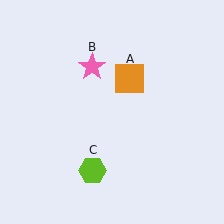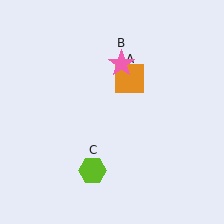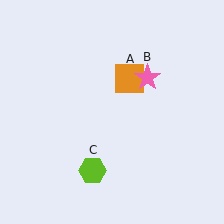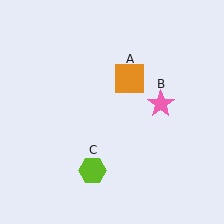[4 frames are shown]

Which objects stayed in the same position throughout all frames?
Orange square (object A) and lime hexagon (object C) remained stationary.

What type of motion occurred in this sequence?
The pink star (object B) rotated clockwise around the center of the scene.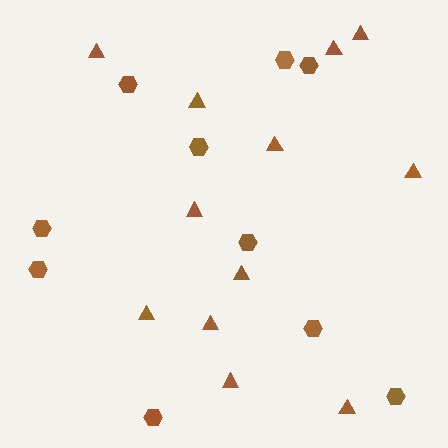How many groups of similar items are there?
There are 2 groups: one group of triangles (12) and one group of hexagons (10).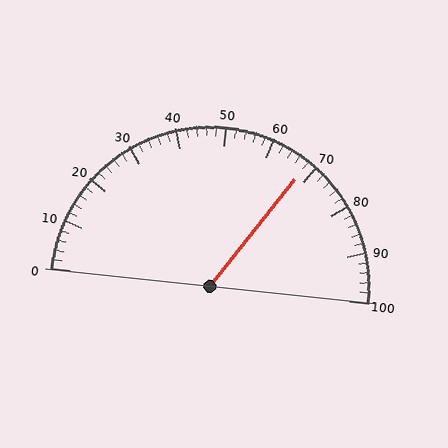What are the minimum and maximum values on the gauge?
The gauge ranges from 0 to 100.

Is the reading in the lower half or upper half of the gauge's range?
The reading is in the upper half of the range (0 to 100).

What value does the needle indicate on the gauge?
The needle indicates approximately 68.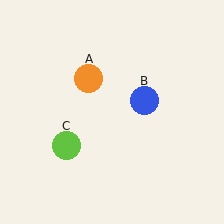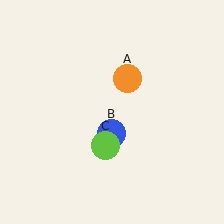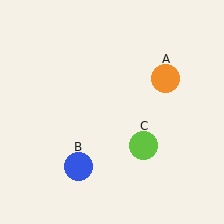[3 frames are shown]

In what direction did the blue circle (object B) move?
The blue circle (object B) moved down and to the left.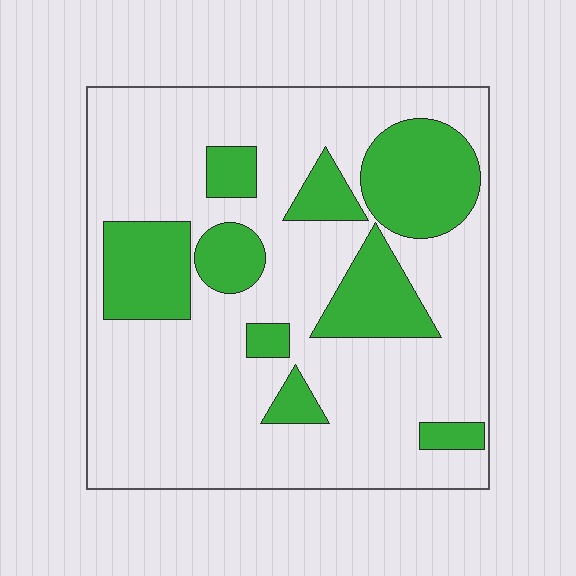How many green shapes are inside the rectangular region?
9.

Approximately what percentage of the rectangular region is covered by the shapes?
Approximately 25%.